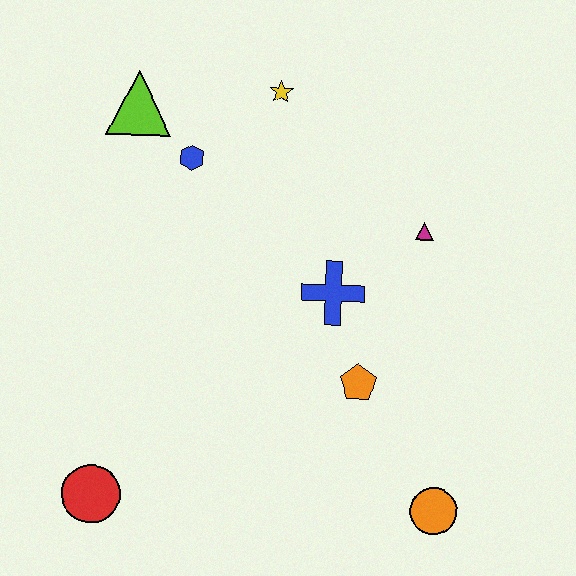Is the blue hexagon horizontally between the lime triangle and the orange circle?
Yes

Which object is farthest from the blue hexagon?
The orange circle is farthest from the blue hexagon.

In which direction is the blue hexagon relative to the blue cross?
The blue hexagon is to the left of the blue cross.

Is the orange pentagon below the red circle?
No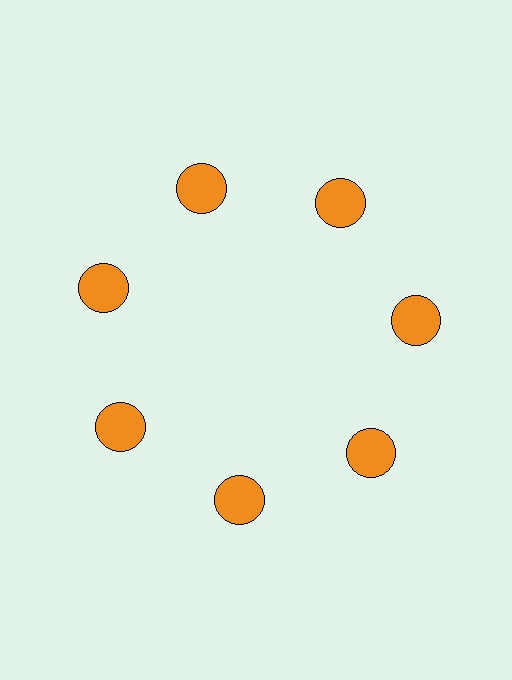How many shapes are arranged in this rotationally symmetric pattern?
There are 7 shapes, arranged in 7 groups of 1.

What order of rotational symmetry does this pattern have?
This pattern has 7-fold rotational symmetry.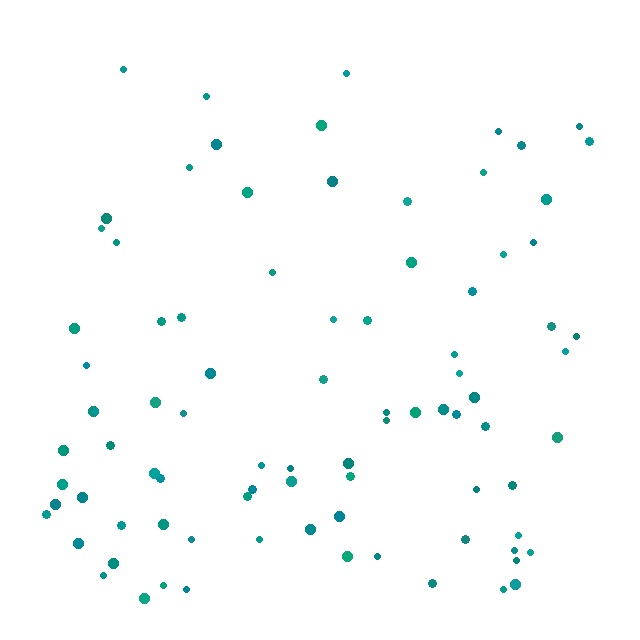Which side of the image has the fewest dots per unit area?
The top.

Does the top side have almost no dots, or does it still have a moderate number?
Still a moderate number, just noticeably fewer than the bottom.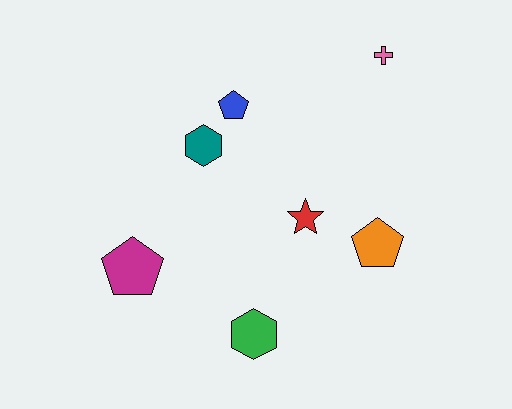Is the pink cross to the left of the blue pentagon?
No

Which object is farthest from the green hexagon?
The pink cross is farthest from the green hexagon.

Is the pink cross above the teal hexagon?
Yes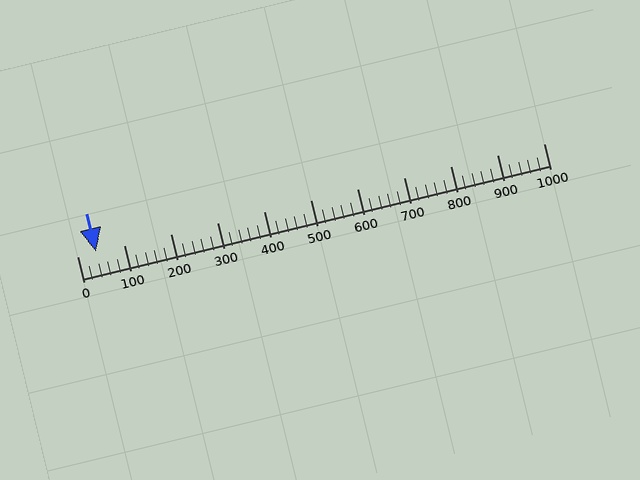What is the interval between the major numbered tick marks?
The major tick marks are spaced 100 units apart.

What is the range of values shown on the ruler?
The ruler shows values from 0 to 1000.